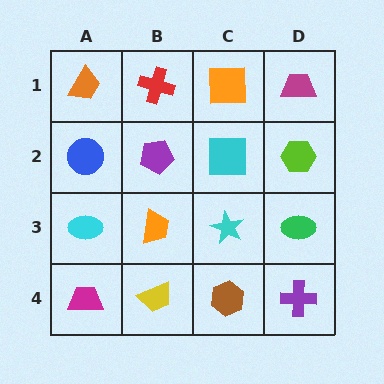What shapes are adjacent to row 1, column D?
A lime hexagon (row 2, column D), an orange square (row 1, column C).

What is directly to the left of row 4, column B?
A magenta trapezoid.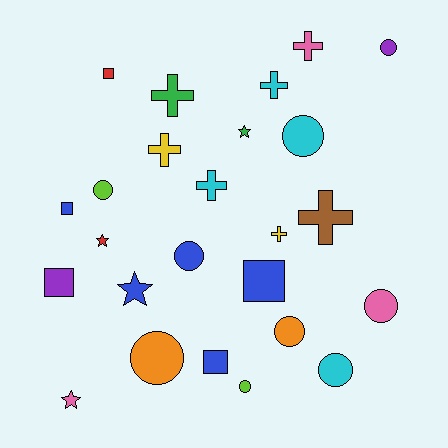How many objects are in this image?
There are 25 objects.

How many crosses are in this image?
There are 7 crosses.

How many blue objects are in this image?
There are 5 blue objects.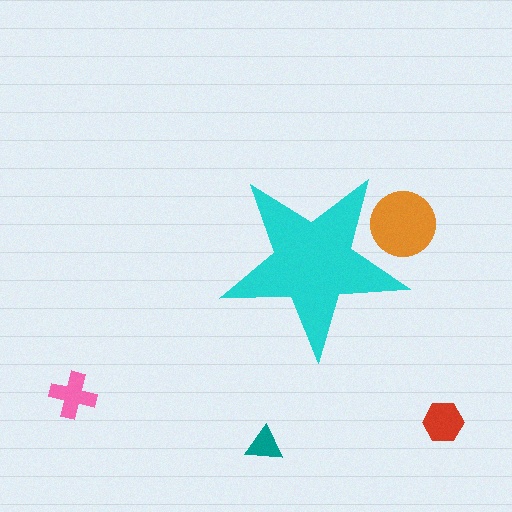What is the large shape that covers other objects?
A cyan star.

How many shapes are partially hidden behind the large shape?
1 shape is partially hidden.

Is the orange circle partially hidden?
Yes, the orange circle is partially hidden behind the cyan star.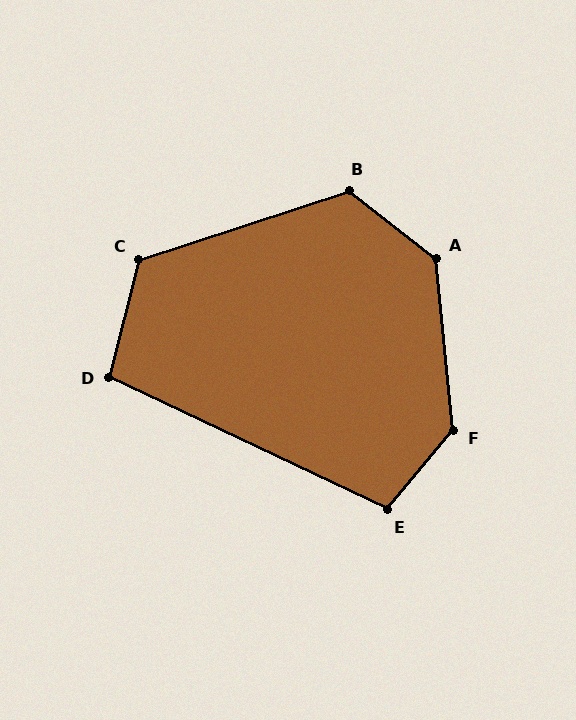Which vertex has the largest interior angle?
F, at approximately 135 degrees.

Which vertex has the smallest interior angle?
D, at approximately 101 degrees.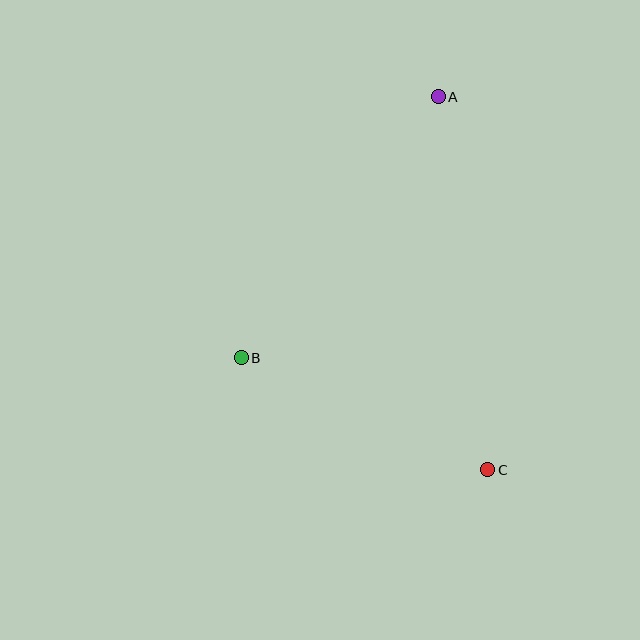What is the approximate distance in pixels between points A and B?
The distance between A and B is approximately 327 pixels.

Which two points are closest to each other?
Points B and C are closest to each other.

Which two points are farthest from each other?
Points A and C are farthest from each other.